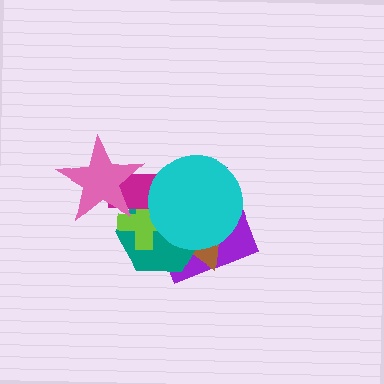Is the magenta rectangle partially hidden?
Yes, it is partially covered by another shape.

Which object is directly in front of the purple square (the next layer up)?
The brown triangle is directly in front of the purple square.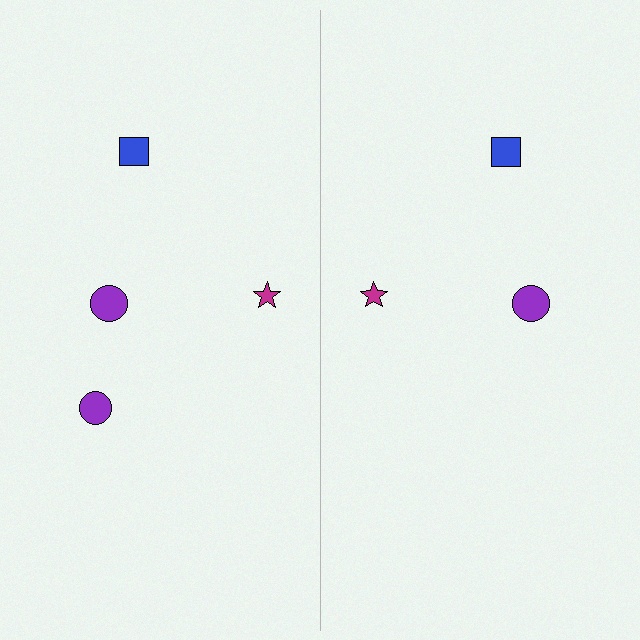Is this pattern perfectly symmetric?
No, the pattern is not perfectly symmetric. A purple circle is missing from the right side.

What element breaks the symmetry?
A purple circle is missing from the right side.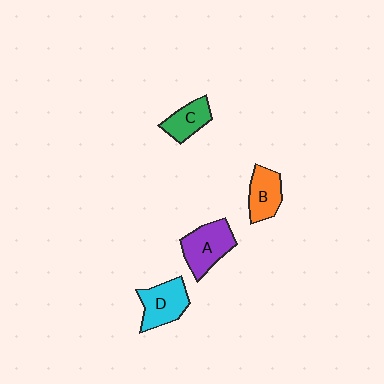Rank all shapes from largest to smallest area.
From largest to smallest: A (purple), D (cyan), B (orange), C (green).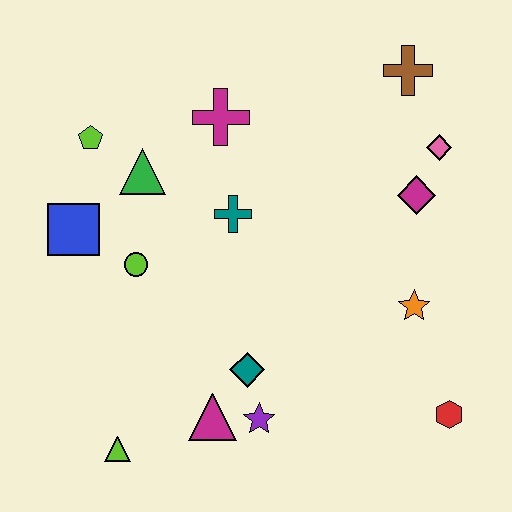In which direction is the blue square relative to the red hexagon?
The blue square is to the left of the red hexagon.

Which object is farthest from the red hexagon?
The lime pentagon is farthest from the red hexagon.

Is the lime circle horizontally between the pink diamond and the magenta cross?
No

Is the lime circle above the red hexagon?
Yes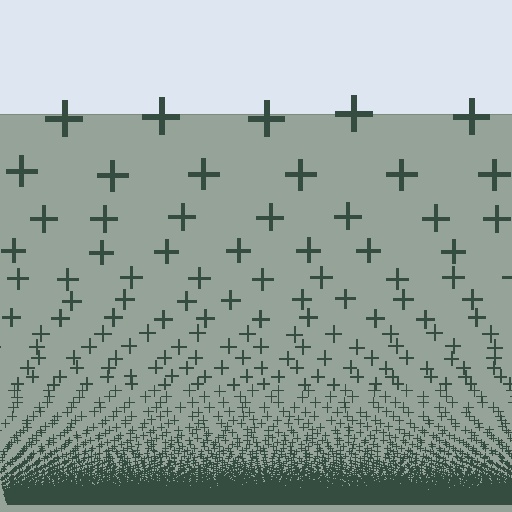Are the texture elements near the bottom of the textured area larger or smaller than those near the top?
Smaller. The gradient is inverted — elements near the bottom are smaller and denser.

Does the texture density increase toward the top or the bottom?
Density increases toward the bottom.